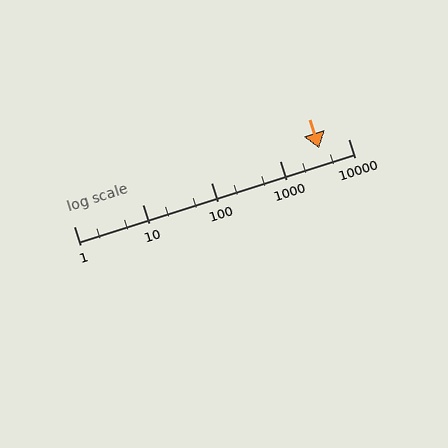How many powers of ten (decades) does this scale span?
The scale spans 4 decades, from 1 to 10000.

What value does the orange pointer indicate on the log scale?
The pointer indicates approximately 3800.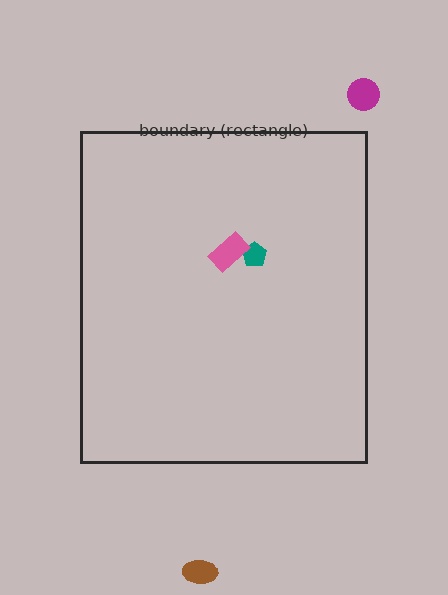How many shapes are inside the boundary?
2 inside, 2 outside.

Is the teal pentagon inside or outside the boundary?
Inside.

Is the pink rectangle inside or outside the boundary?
Inside.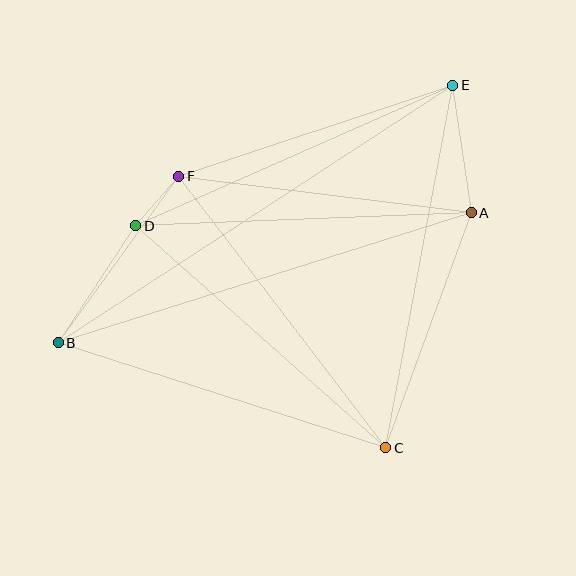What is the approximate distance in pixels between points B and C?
The distance between B and C is approximately 344 pixels.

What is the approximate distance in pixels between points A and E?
The distance between A and E is approximately 129 pixels.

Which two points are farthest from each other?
Points B and E are farthest from each other.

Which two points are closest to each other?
Points D and F are closest to each other.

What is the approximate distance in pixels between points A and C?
The distance between A and C is approximately 250 pixels.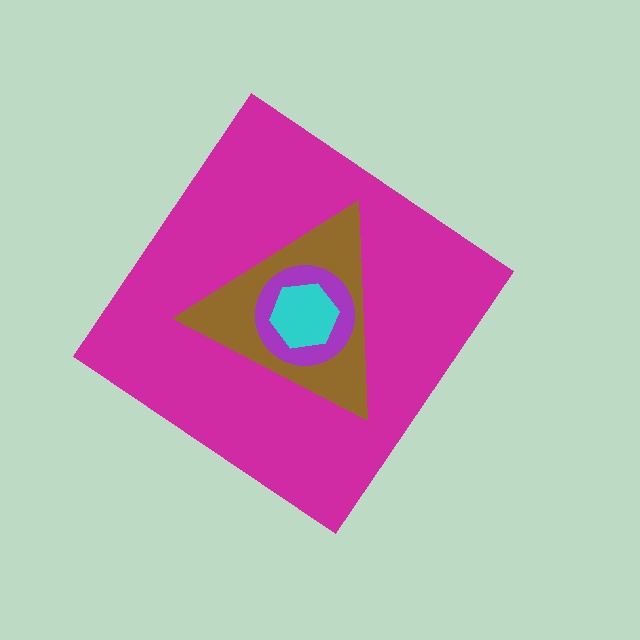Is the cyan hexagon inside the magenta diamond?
Yes.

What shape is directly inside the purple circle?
The cyan hexagon.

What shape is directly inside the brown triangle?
The purple circle.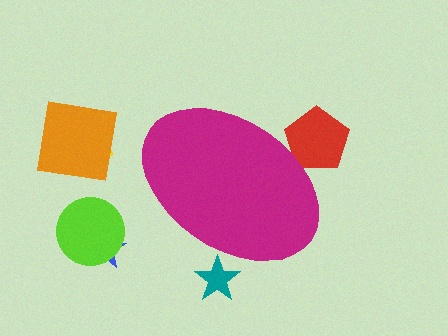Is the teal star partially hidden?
Yes, the teal star is partially hidden behind the magenta ellipse.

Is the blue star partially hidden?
No, the blue star is fully visible.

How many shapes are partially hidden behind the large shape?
2 shapes are partially hidden.